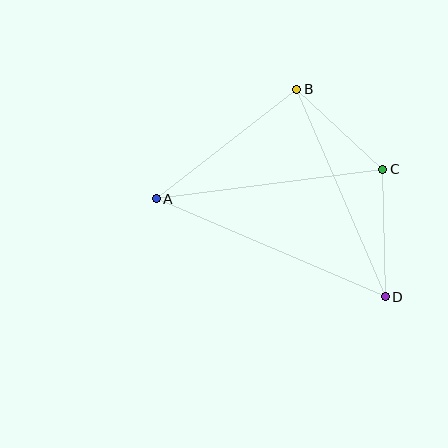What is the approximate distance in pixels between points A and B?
The distance between A and B is approximately 178 pixels.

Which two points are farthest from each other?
Points A and D are farthest from each other.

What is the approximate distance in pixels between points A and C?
The distance between A and C is approximately 228 pixels.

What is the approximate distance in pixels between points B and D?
The distance between B and D is approximately 225 pixels.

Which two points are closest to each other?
Points B and C are closest to each other.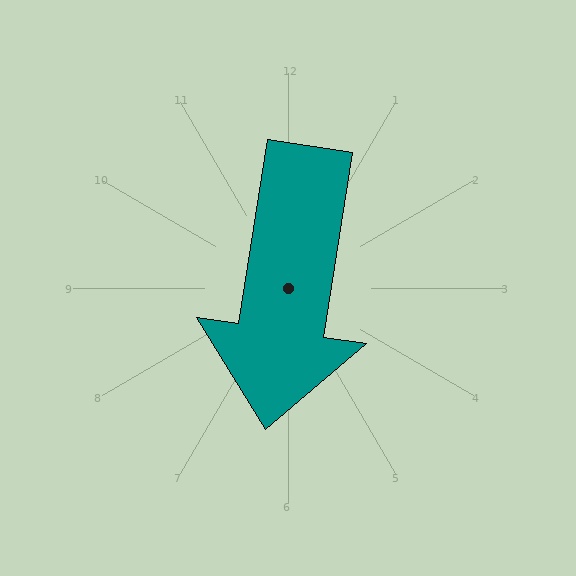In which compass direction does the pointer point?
South.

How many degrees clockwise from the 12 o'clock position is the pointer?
Approximately 189 degrees.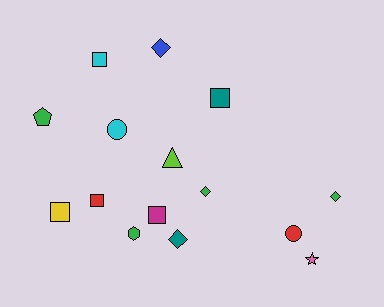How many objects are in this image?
There are 15 objects.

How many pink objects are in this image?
There is 1 pink object.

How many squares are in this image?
There are 5 squares.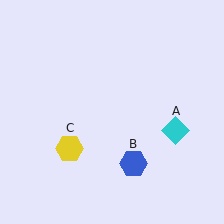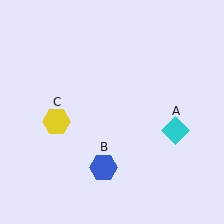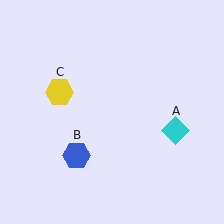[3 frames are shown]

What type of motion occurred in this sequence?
The blue hexagon (object B), yellow hexagon (object C) rotated clockwise around the center of the scene.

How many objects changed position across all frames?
2 objects changed position: blue hexagon (object B), yellow hexagon (object C).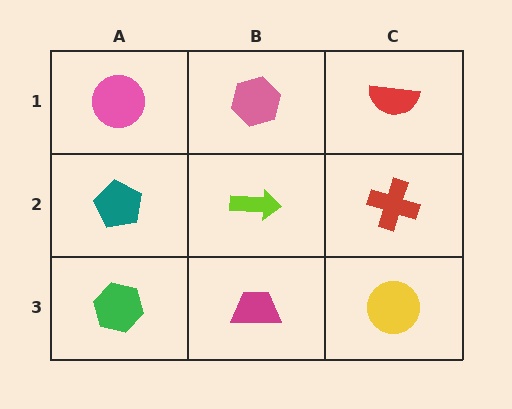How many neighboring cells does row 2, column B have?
4.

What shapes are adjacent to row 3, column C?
A red cross (row 2, column C), a magenta trapezoid (row 3, column B).